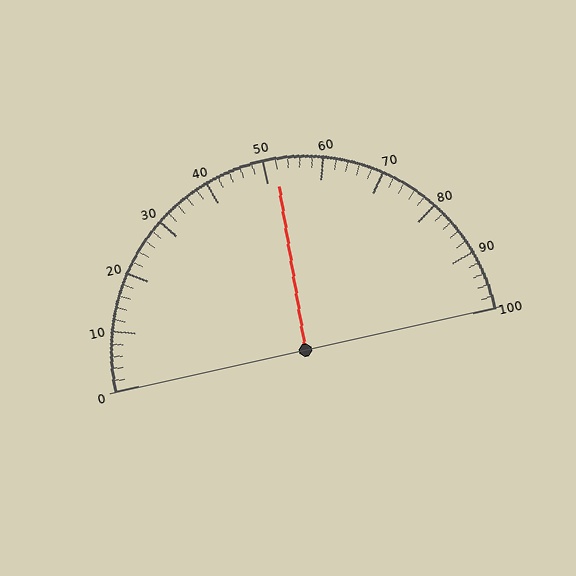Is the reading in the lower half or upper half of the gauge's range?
The reading is in the upper half of the range (0 to 100).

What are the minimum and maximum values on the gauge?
The gauge ranges from 0 to 100.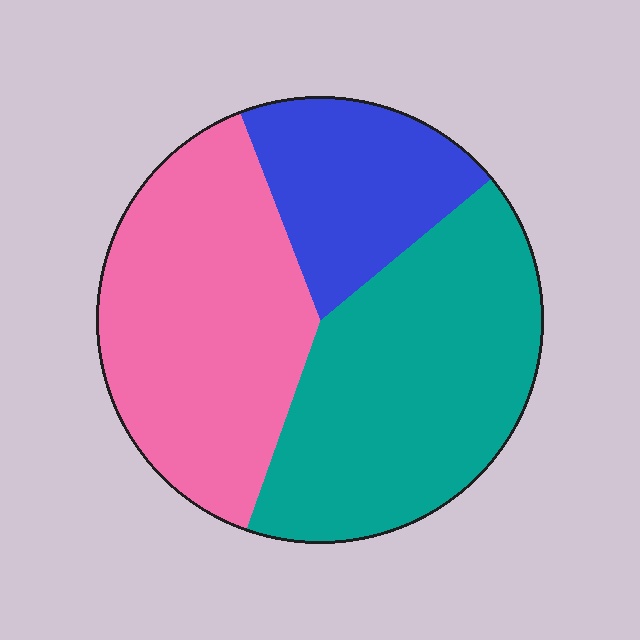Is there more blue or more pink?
Pink.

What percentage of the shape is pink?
Pink takes up between a third and a half of the shape.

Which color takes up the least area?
Blue, at roughly 20%.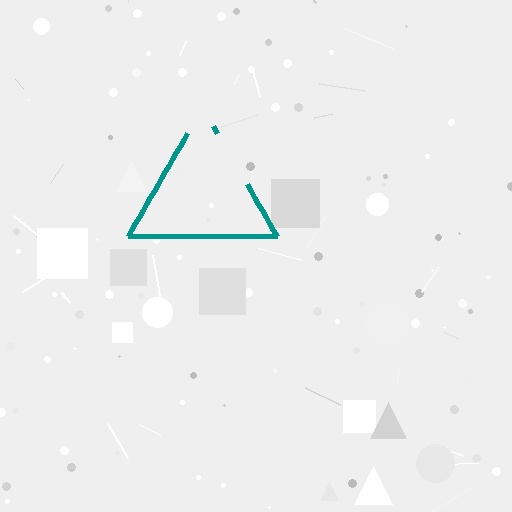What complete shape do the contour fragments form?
The contour fragments form a triangle.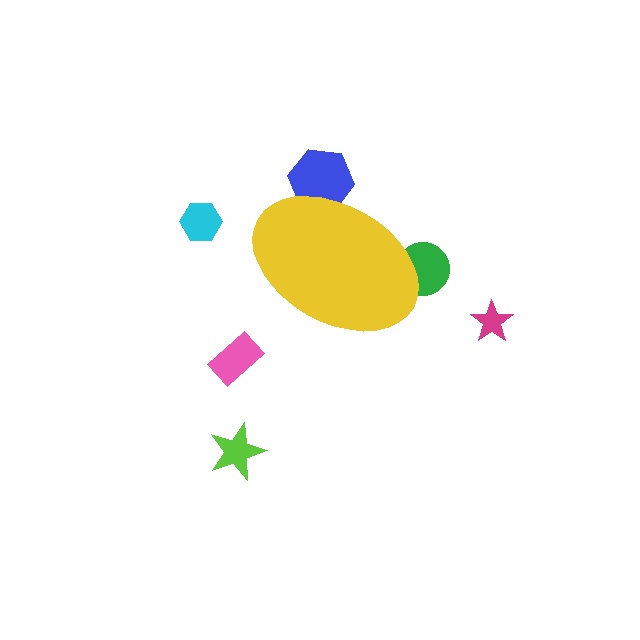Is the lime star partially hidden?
No, the lime star is fully visible.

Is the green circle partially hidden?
Yes, the green circle is partially hidden behind the yellow ellipse.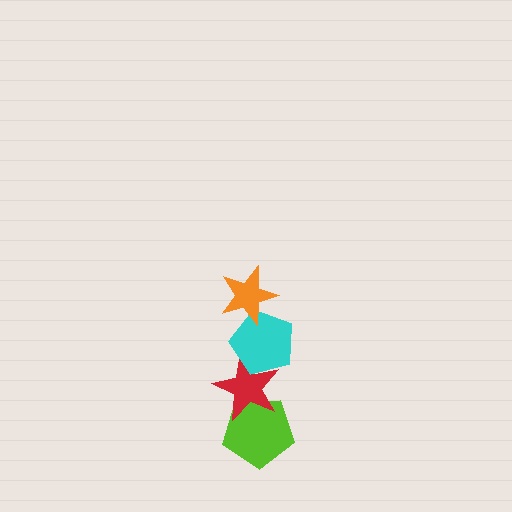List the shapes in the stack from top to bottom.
From top to bottom: the orange star, the cyan pentagon, the red star, the lime pentagon.